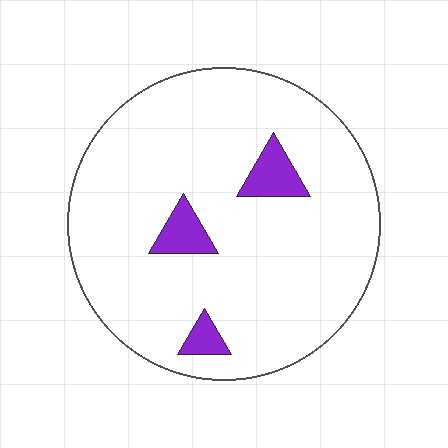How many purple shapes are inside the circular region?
3.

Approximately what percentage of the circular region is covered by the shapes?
Approximately 10%.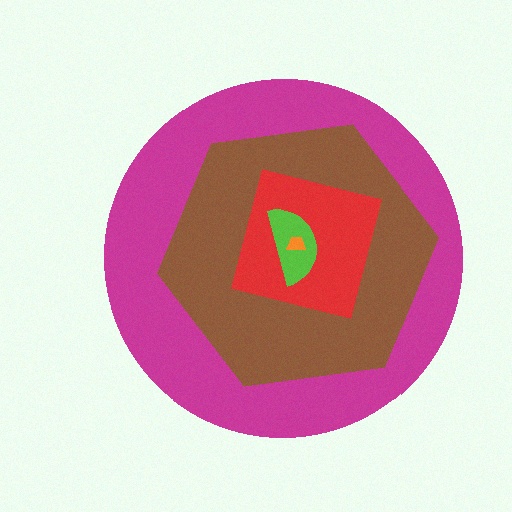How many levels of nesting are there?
5.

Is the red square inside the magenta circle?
Yes.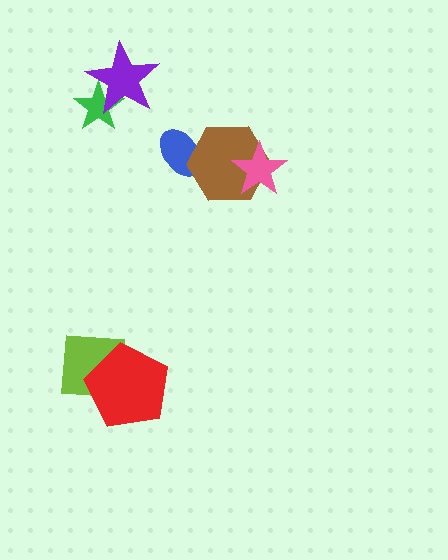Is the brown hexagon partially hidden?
Yes, it is partially covered by another shape.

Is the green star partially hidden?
Yes, it is partially covered by another shape.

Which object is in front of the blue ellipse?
The brown hexagon is in front of the blue ellipse.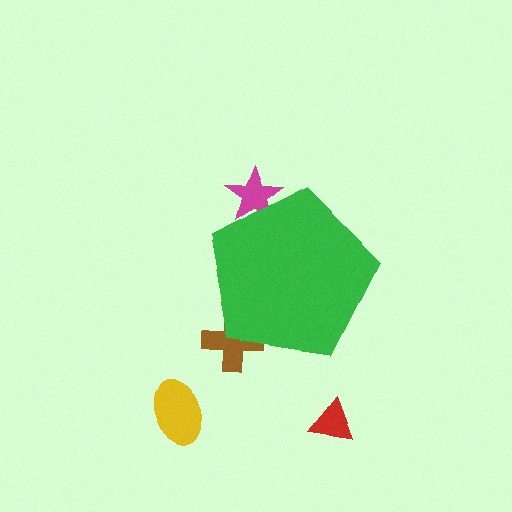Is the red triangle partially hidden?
No, the red triangle is fully visible.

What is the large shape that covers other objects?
A green pentagon.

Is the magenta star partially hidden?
Yes, the magenta star is partially hidden behind the green pentagon.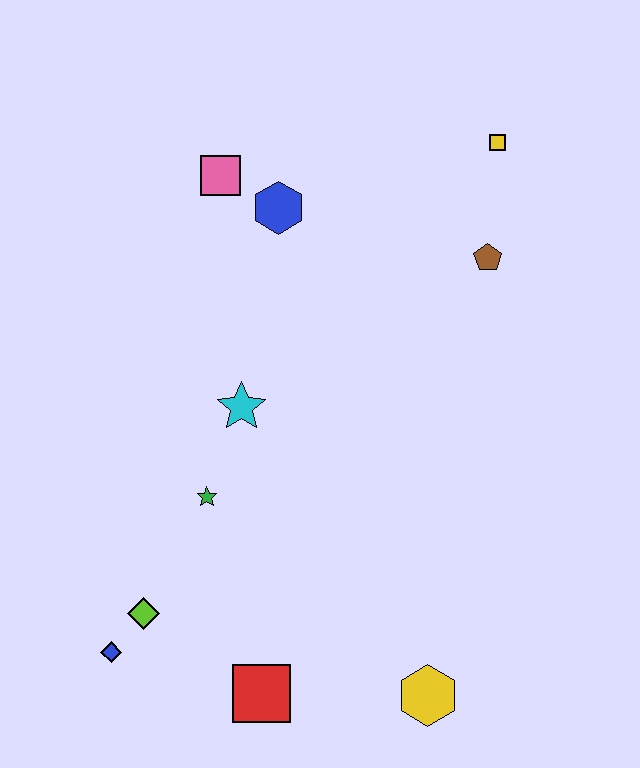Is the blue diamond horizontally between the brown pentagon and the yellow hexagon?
No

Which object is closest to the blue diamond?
The lime diamond is closest to the blue diamond.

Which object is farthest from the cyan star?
The yellow square is farthest from the cyan star.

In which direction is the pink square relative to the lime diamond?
The pink square is above the lime diamond.